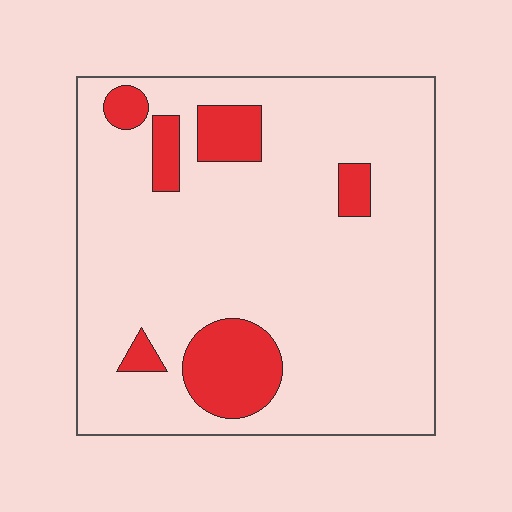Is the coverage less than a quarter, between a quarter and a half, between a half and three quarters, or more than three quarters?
Less than a quarter.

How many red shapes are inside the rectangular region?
6.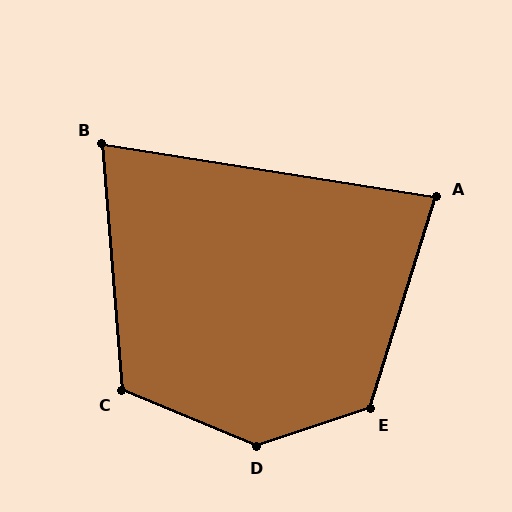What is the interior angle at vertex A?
Approximately 81 degrees (acute).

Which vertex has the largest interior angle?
D, at approximately 139 degrees.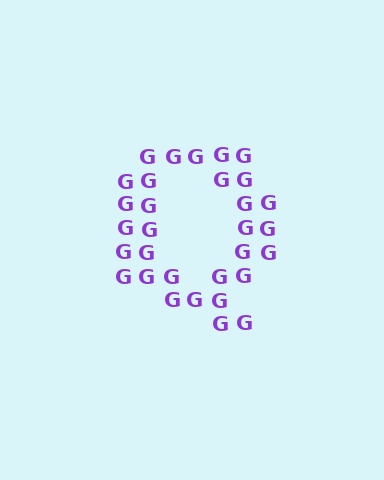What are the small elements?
The small elements are letter G's.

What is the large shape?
The large shape is the letter Q.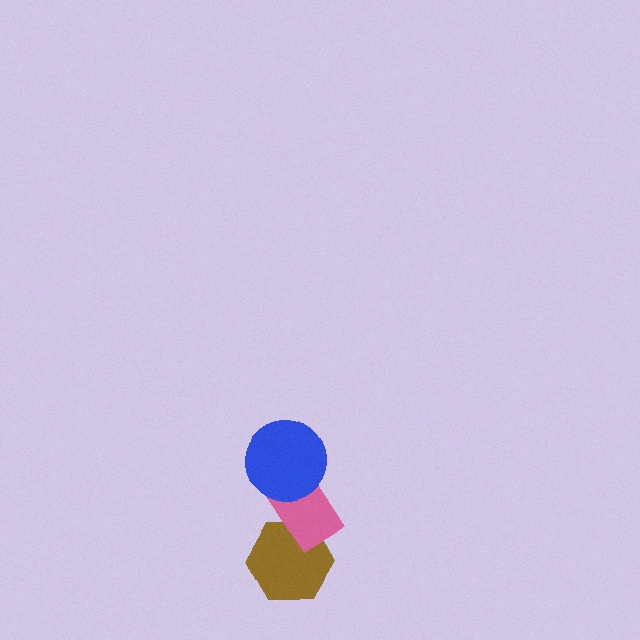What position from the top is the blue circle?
The blue circle is 1st from the top.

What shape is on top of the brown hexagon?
The pink rectangle is on top of the brown hexagon.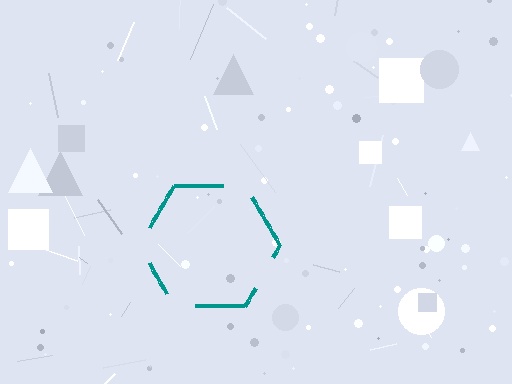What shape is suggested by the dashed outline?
The dashed outline suggests a hexagon.